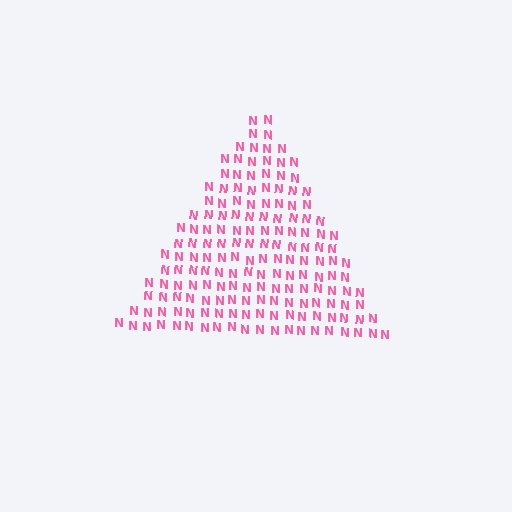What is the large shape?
The large shape is a triangle.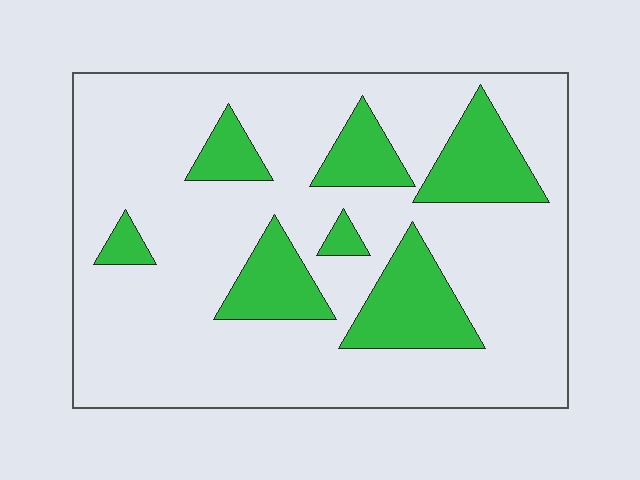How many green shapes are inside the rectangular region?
7.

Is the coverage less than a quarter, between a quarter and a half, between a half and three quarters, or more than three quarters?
Less than a quarter.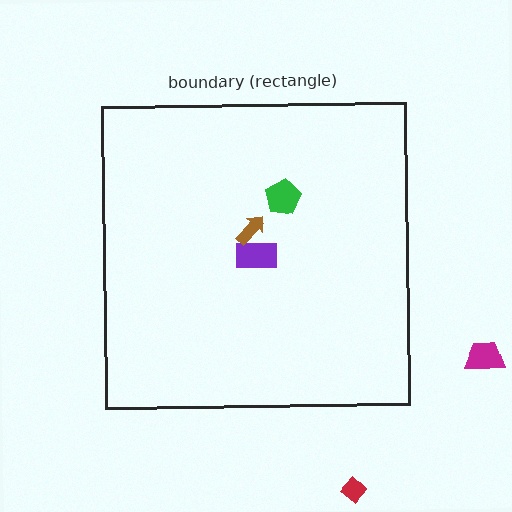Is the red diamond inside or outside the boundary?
Outside.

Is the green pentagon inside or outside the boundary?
Inside.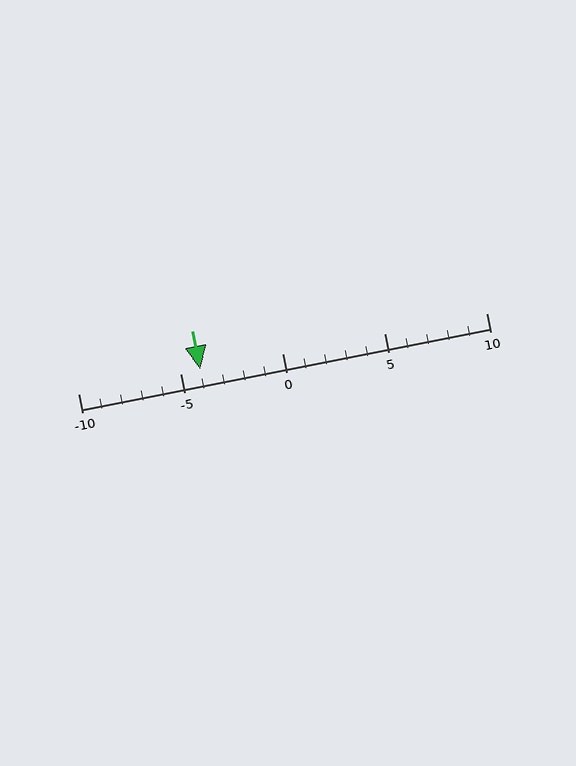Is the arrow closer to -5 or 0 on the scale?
The arrow is closer to -5.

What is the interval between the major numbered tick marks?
The major tick marks are spaced 5 units apart.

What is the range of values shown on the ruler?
The ruler shows values from -10 to 10.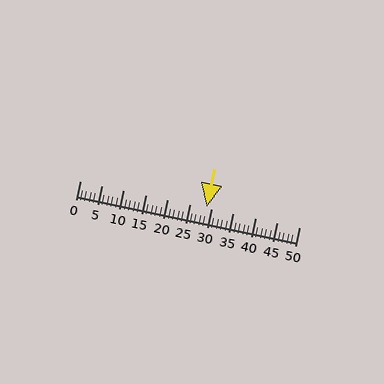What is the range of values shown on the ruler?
The ruler shows values from 0 to 50.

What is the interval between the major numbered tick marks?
The major tick marks are spaced 5 units apart.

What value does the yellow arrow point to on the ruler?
The yellow arrow points to approximately 29.